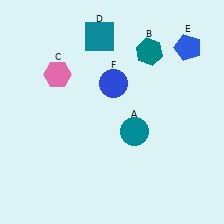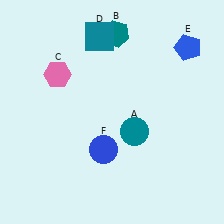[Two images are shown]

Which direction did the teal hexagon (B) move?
The teal hexagon (B) moved left.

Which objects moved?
The objects that moved are: the teal hexagon (B), the blue circle (F).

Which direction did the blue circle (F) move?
The blue circle (F) moved down.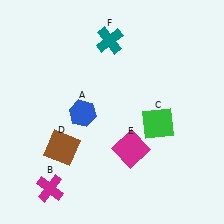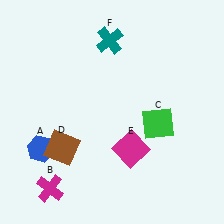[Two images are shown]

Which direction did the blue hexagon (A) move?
The blue hexagon (A) moved left.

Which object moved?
The blue hexagon (A) moved left.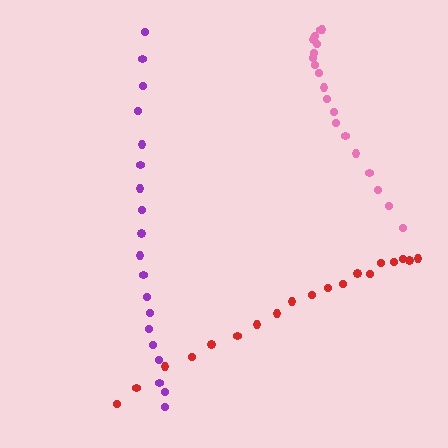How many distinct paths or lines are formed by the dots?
There are 3 distinct paths.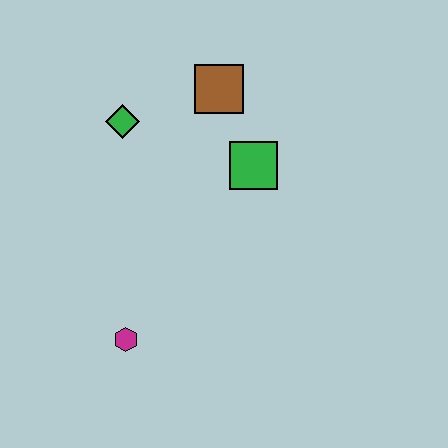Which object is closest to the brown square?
The green square is closest to the brown square.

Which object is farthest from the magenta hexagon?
The brown square is farthest from the magenta hexagon.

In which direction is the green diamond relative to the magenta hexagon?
The green diamond is above the magenta hexagon.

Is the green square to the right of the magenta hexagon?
Yes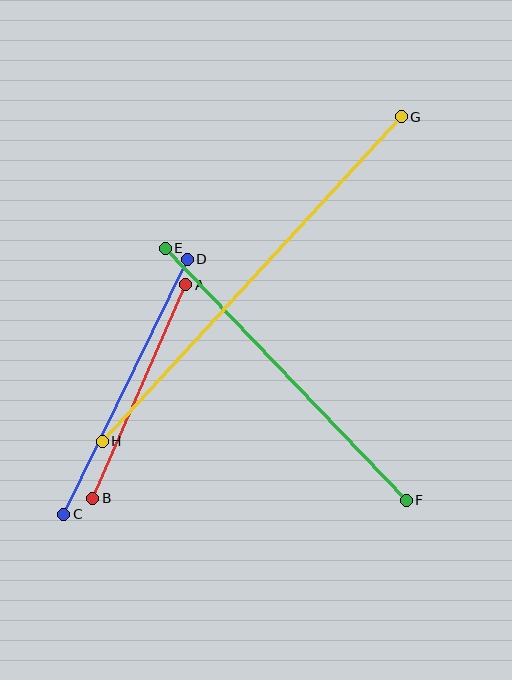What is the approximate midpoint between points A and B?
The midpoint is at approximately (139, 391) pixels.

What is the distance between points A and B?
The distance is approximately 232 pixels.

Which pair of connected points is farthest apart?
Points G and H are farthest apart.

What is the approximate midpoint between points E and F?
The midpoint is at approximately (286, 374) pixels.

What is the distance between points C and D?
The distance is approximately 283 pixels.